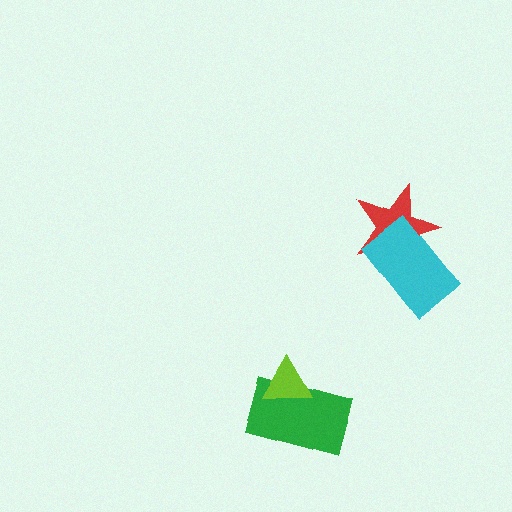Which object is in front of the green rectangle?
The lime triangle is in front of the green rectangle.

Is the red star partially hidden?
Yes, it is partially covered by another shape.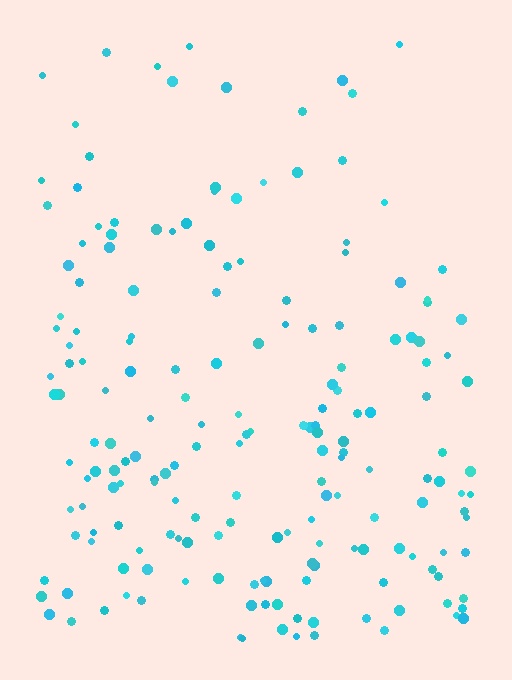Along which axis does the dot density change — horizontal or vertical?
Vertical.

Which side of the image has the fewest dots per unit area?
The top.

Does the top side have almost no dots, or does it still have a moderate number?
Still a moderate number, just noticeably fewer than the bottom.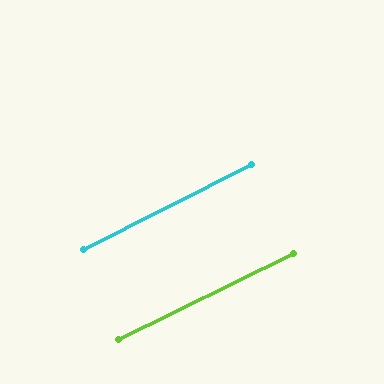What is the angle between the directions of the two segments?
Approximately 1 degree.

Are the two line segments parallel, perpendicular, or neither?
Parallel — their directions differ by only 0.9°.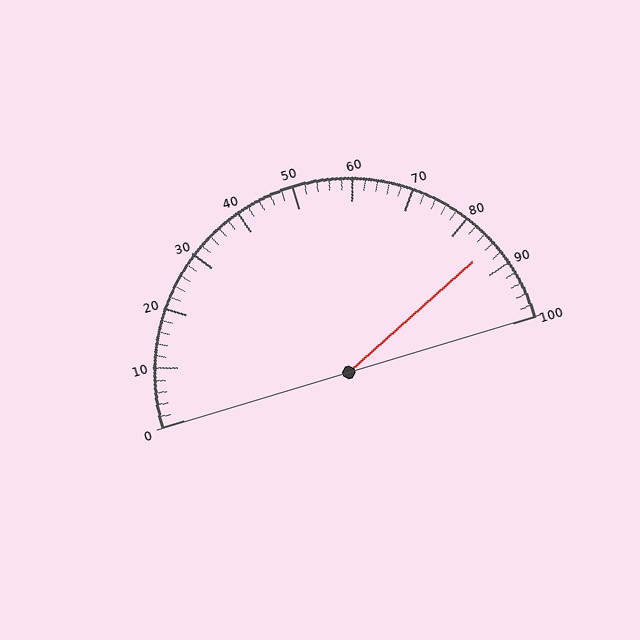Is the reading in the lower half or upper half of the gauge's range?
The reading is in the upper half of the range (0 to 100).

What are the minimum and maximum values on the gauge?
The gauge ranges from 0 to 100.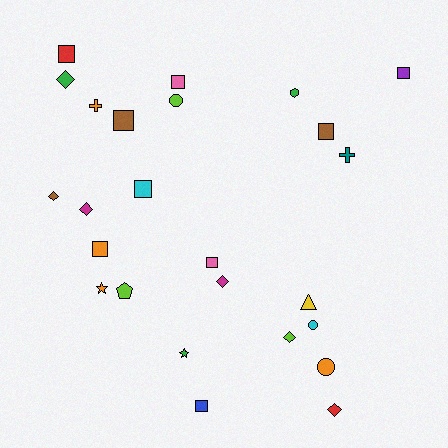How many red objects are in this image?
There are 2 red objects.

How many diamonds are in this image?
There are 6 diamonds.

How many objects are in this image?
There are 25 objects.